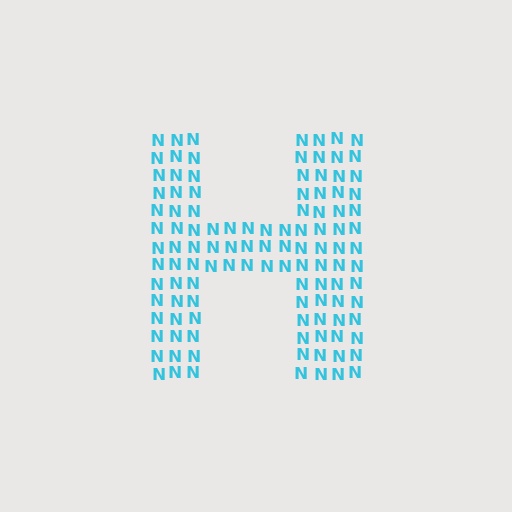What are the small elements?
The small elements are letter N's.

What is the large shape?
The large shape is the letter H.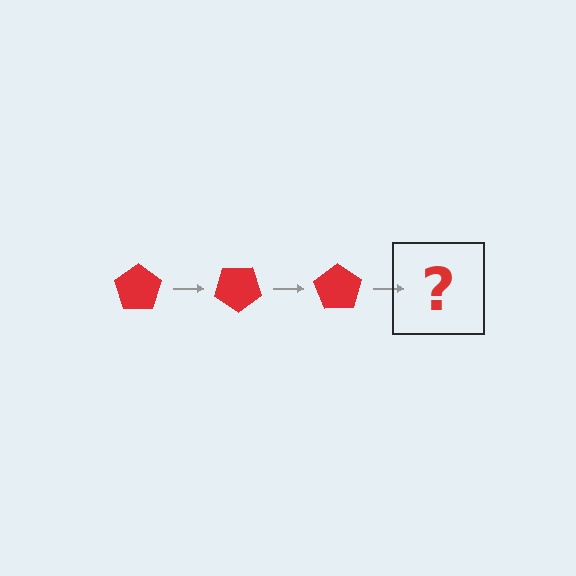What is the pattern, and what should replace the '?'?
The pattern is that the pentagon rotates 35 degrees each step. The '?' should be a red pentagon rotated 105 degrees.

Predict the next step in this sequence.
The next step is a red pentagon rotated 105 degrees.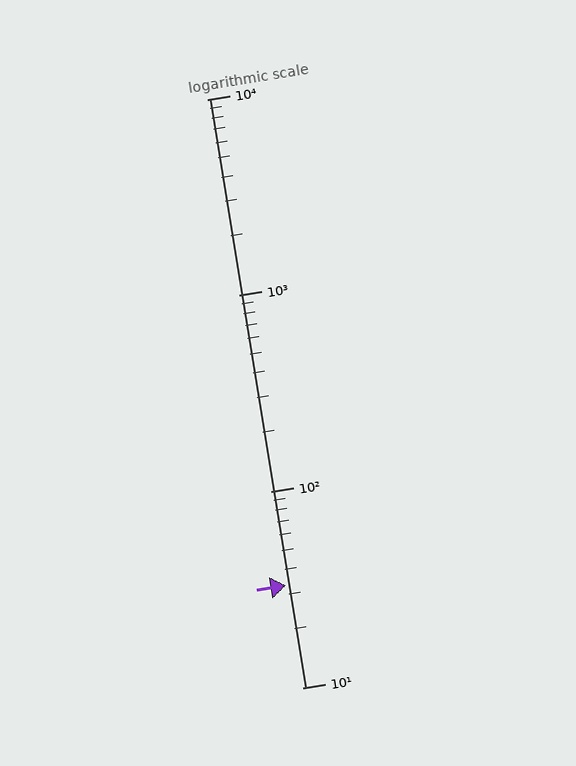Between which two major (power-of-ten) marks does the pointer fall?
The pointer is between 10 and 100.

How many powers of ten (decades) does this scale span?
The scale spans 3 decades, from 10 to 10000.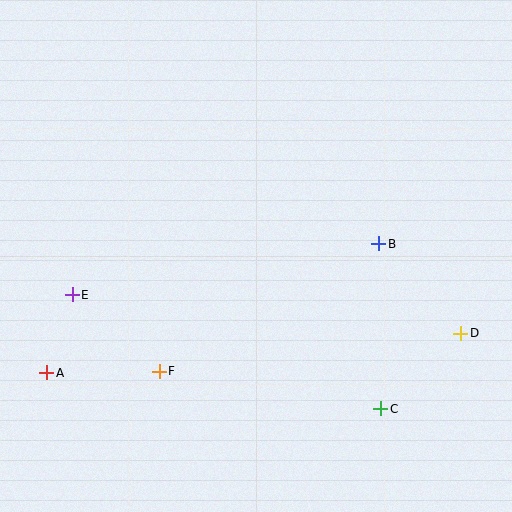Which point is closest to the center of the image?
Point B at (379, 244) is closest to the center.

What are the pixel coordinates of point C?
Point C is at (381, 409).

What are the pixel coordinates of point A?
Point A is at (47, 373).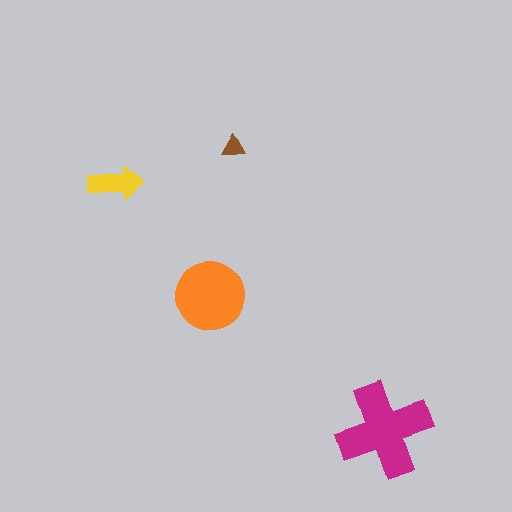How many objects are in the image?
There are 4 objects in the image.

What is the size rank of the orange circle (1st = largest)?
2nd.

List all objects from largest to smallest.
The magenta cross, the orange circle, the yellow arrow, the brown triangle.